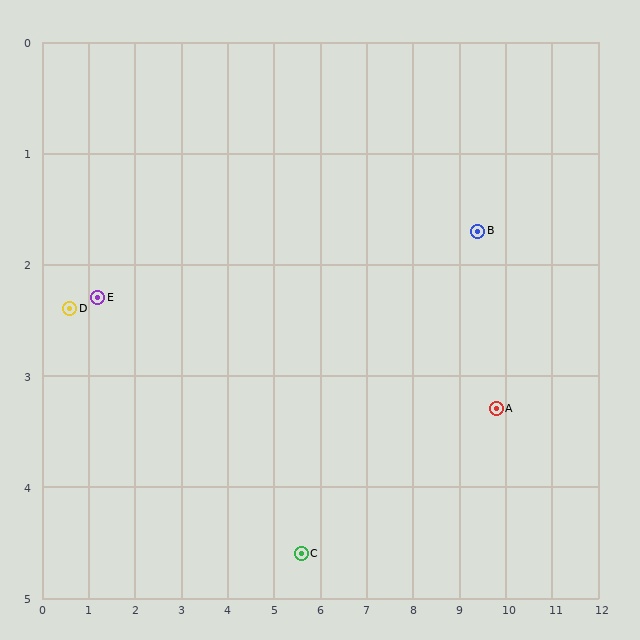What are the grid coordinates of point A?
Point A is at approximately (9.8, 3.3).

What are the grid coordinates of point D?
Point D is at approximately (0.6, 2.4).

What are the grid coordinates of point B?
Point B is at approximately (9.4, 1.7).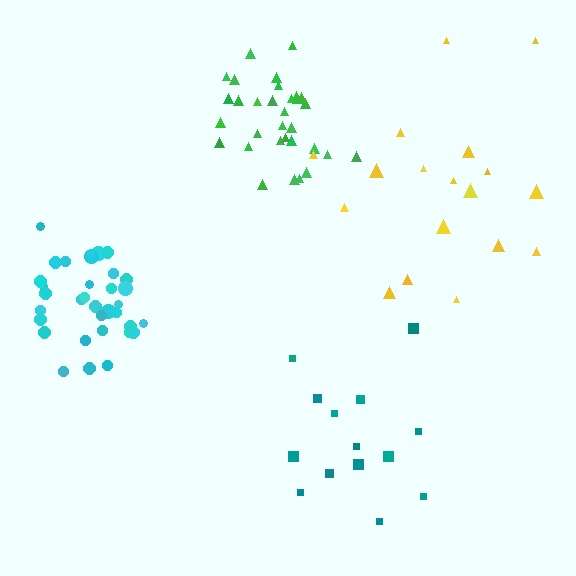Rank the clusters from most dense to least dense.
green, cyan, yellow, teal.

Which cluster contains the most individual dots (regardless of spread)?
Cyan (35).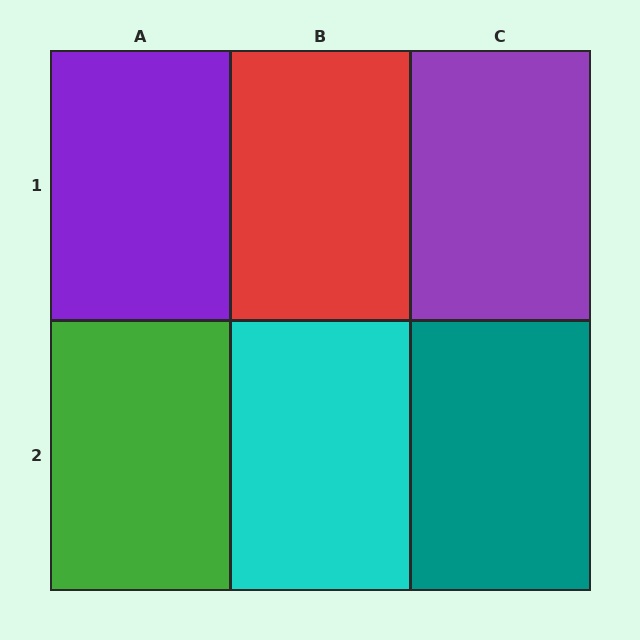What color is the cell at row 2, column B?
Cyan.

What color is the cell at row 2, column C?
Teal.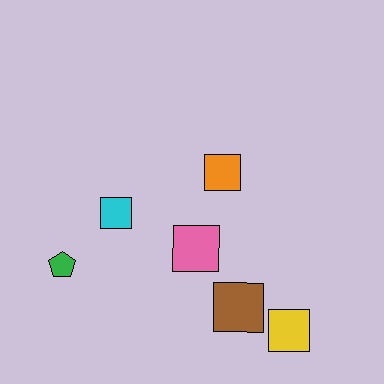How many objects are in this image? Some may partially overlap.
There are 6 objects.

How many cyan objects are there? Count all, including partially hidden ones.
There is 1 cyan object.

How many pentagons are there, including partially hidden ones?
There is 1 pentagon.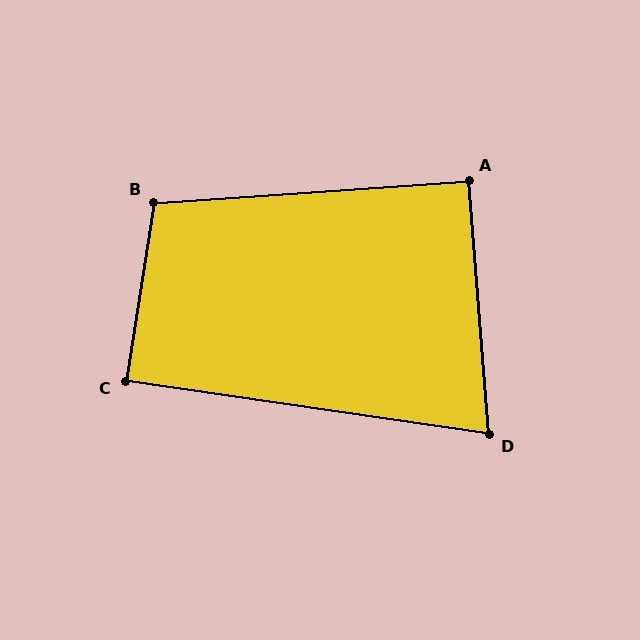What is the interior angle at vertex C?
Approximately 89 degrees (approximately right).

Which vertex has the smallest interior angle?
D, at approximately 77 degrees.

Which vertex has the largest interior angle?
B, at approximately 103 degrees.